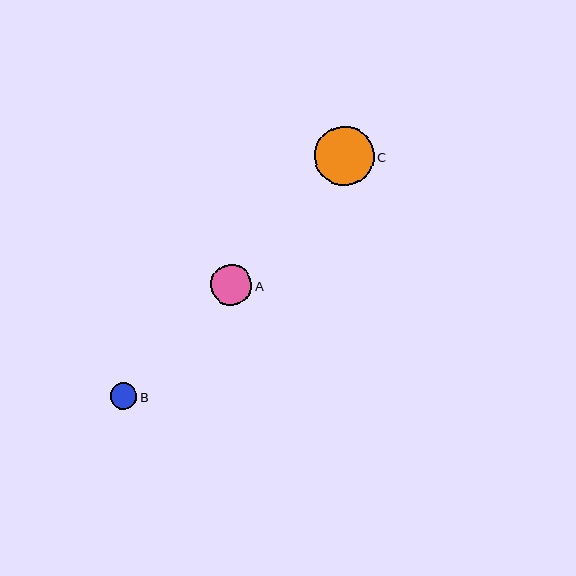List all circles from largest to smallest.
From largest to smallest: C, A, B.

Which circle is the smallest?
Circle B is the smallest with a size of approximately 27 pixels.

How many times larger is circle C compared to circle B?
Circle C is approximately 2.2 times the size of circle B.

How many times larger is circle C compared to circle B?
Circle C is approximately 2.2 times the size of circle B.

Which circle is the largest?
Circle C is the largest with a size of approximately 59 pixels.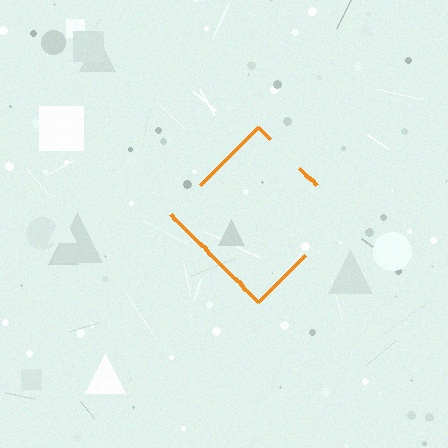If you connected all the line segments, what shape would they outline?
They would outline a diamond.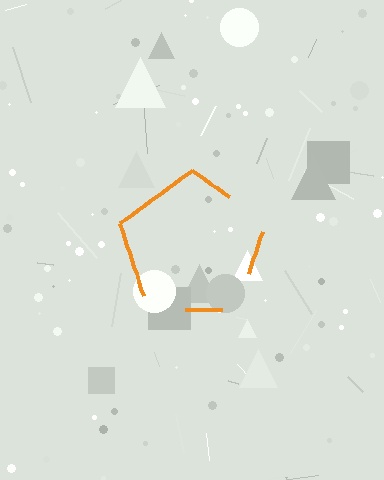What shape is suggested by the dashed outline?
The dashed outline suggests a pentagon.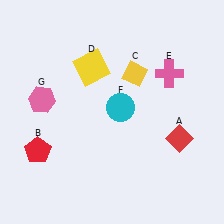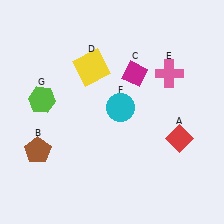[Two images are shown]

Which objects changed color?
B changed from red to brown. C changed from yellow to magenta. G changed from pink to lime.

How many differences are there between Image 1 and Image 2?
There are 3 differences between the two images.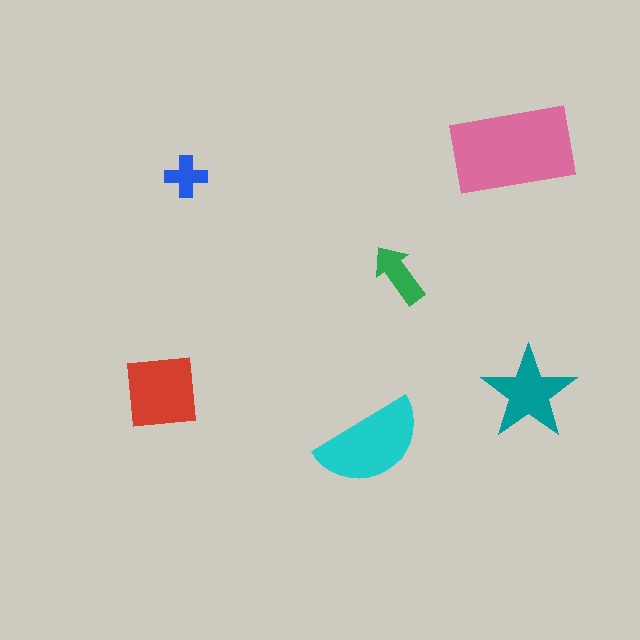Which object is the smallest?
The blue cross.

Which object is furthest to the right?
The teal star is rightmost.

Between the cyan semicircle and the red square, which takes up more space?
The cyan semicircle.